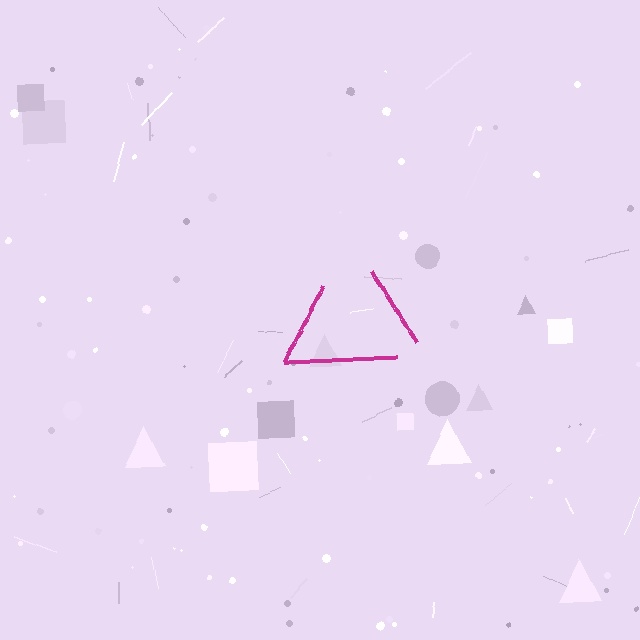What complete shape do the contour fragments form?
The contour fragments form a triangle.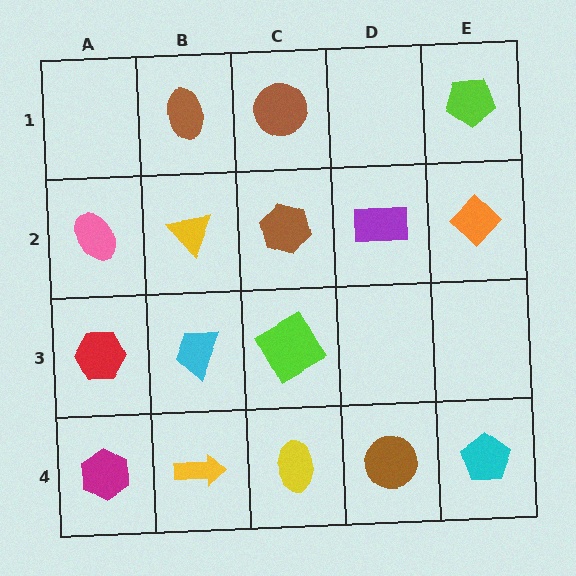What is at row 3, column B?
A cyan trapezoid.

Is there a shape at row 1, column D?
No, that cell is empty.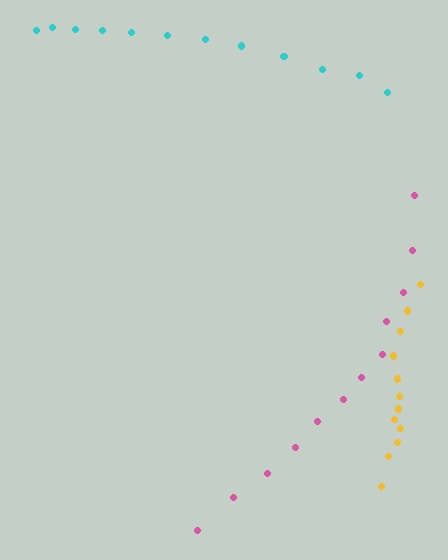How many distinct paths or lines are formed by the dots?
There are 3 distinct paths.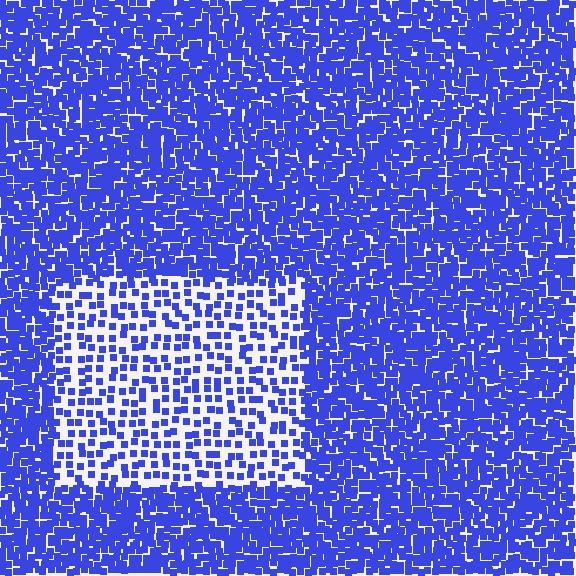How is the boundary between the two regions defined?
The boundary is defined by a change in element density (approximately 2.5x ratio). All elements are the same color, size, and shape.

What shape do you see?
I see a rectangle.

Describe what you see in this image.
The image contains small blue elements arranged at two different densities. A rectangle-shaped region is visible where the elements are less densely packed than the surrounding area.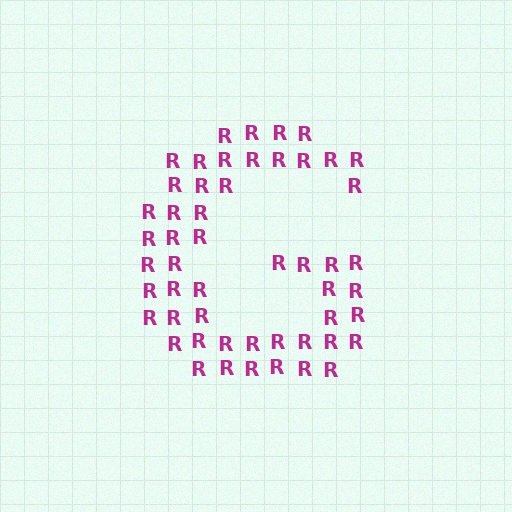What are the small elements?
The small elements are letter R's.